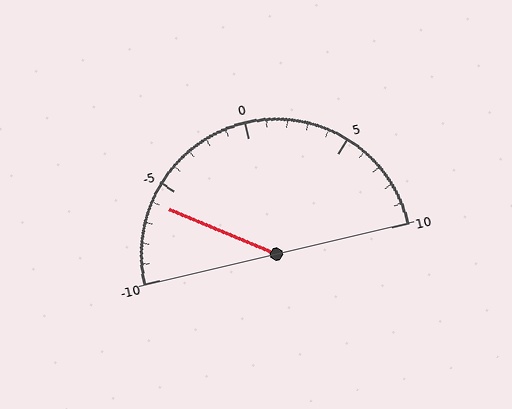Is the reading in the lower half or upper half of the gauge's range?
The reading is in the lower half of the range (-10 to 10).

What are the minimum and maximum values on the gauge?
The gauge ranges from -10 to 10.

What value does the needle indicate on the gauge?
The needle indicates approximately -6.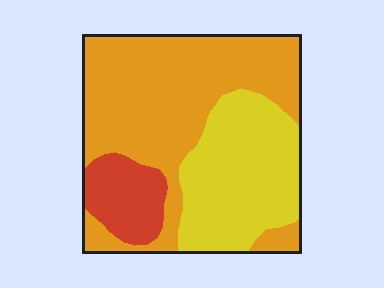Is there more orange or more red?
Orange.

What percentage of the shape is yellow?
Yellow takes up between a quarter and a half of the shape.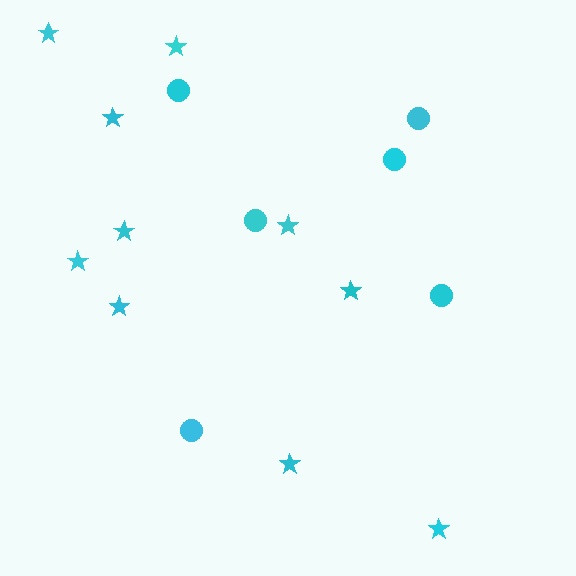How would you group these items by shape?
There are 2 groups: one group of circles (6) and one group of stars (10).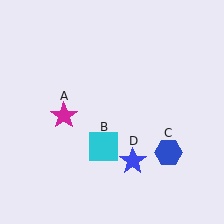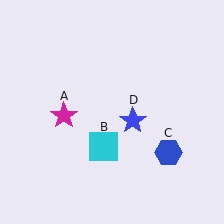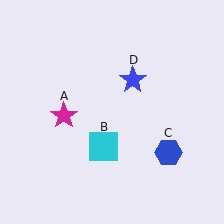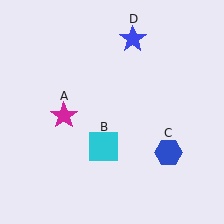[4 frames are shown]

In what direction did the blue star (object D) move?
The blue star (object D) moved up.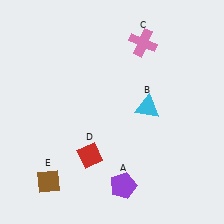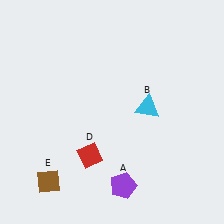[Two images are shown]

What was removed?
The pink cross (C) was removed in Image 2.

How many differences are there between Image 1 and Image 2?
There is 1 difference between the two images.